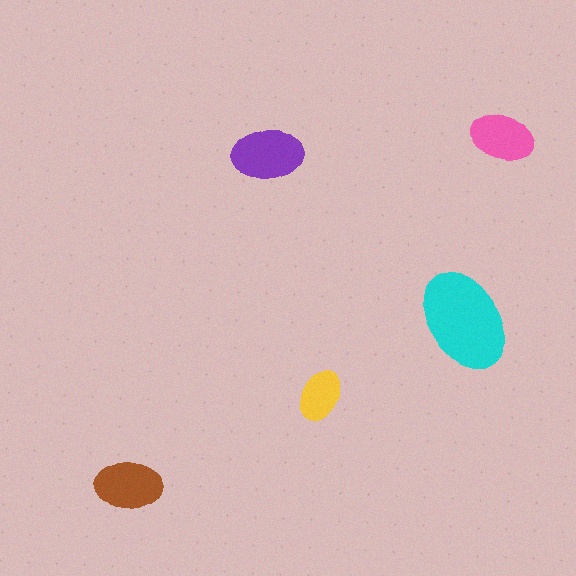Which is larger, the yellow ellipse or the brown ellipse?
The brown one.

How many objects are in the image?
There are 5 objects in the image.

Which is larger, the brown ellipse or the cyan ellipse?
The cyan one.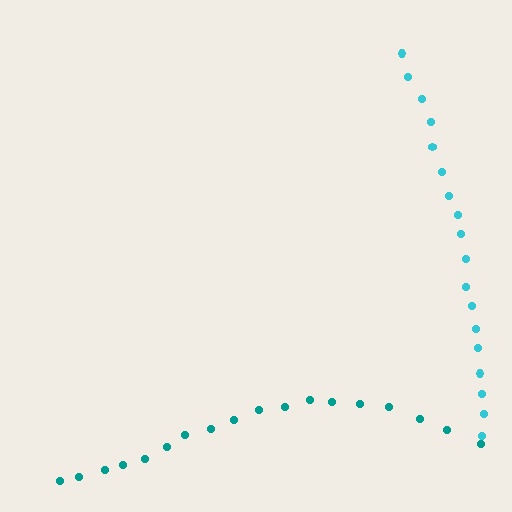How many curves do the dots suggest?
There are 2 distinct paths.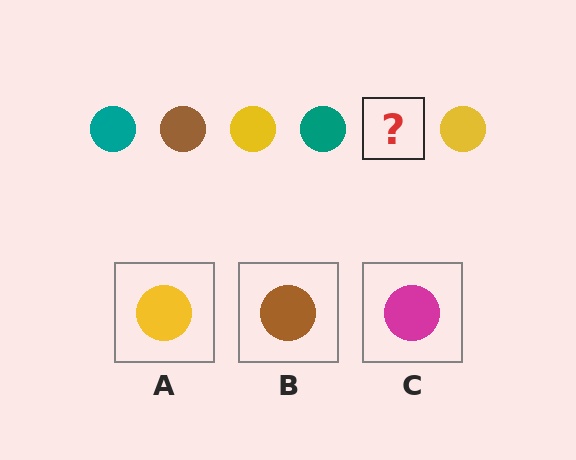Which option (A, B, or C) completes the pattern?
B.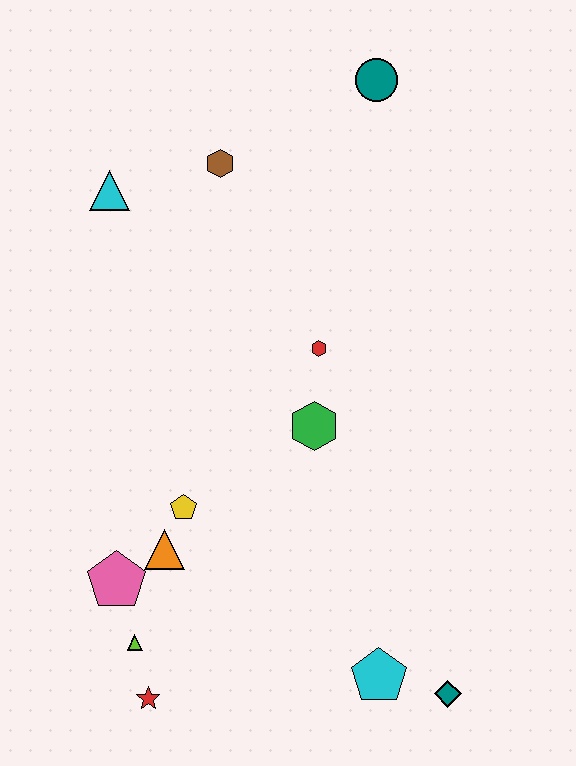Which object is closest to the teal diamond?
The cyan pentagon is closest to the teal diamond.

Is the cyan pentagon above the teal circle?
No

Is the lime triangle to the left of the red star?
Yes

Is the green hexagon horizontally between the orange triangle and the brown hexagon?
No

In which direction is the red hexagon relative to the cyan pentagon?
The red hexagon is above the cyan pentagon.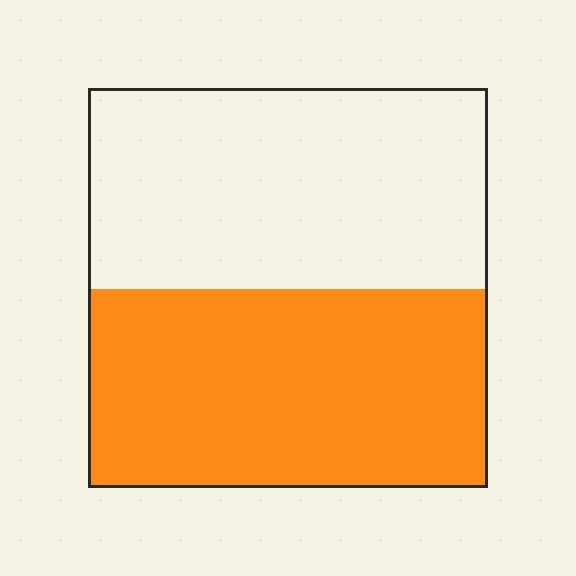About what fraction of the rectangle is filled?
About one half (1/2).